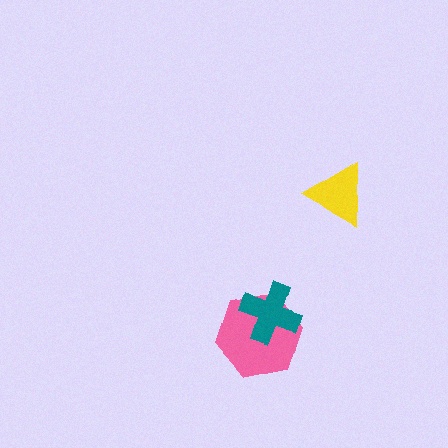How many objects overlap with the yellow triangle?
0 objects overlap with the yellow triangle.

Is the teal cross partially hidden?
No, no other shape covers it.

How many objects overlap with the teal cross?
1 object overlaps with the teal cross.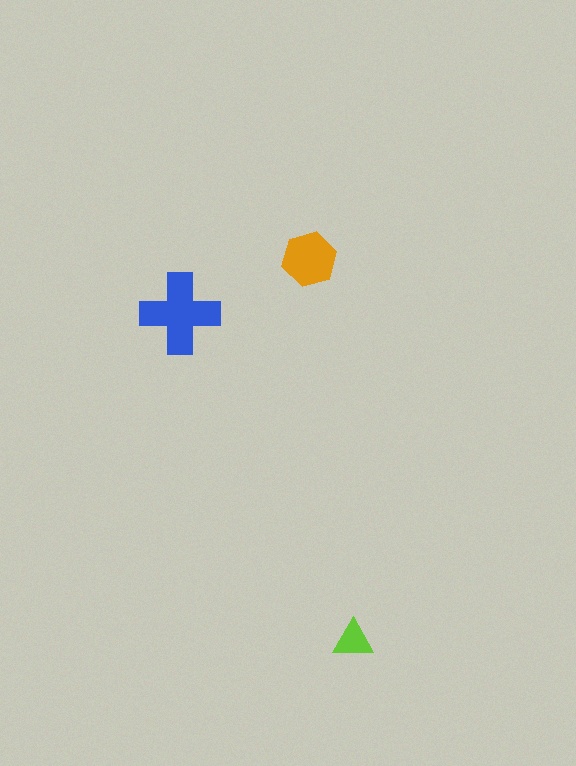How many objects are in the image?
There are 3 objects in the image.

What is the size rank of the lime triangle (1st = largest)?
3rd.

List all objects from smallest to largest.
The lime triangle, the orange hexagon, the blue cross.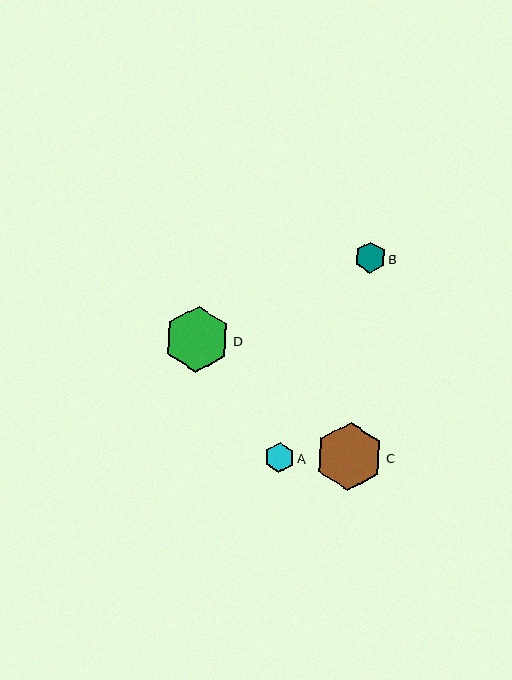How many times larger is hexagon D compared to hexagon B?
Hexagon D is approximately 2.1 times the size of hexagon B.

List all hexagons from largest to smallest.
From largest to smallest: C, D, B, A.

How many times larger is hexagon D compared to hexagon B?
Hexagon D is approximately 2.1 times the size of hexagon B.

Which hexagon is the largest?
Hexagon C is the largest with a size of approximately 68 pixels.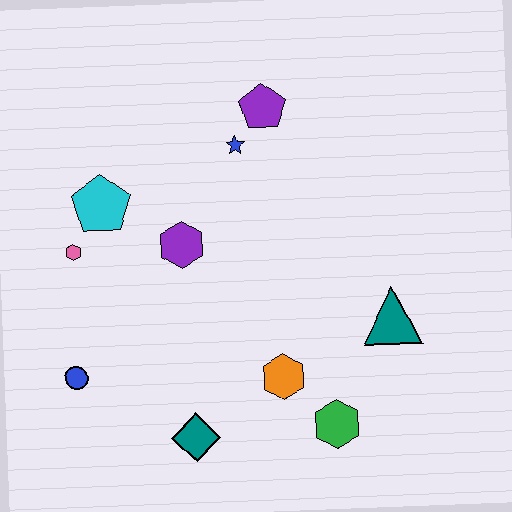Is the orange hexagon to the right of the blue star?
Yes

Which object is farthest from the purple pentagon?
The teal diamond is farthest from the purple pentagon.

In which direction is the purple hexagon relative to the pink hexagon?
The purple hexagon is to the right of the pink hexagon.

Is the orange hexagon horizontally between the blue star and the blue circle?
No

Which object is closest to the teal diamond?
The orange hexagon is closest to the teal diamond.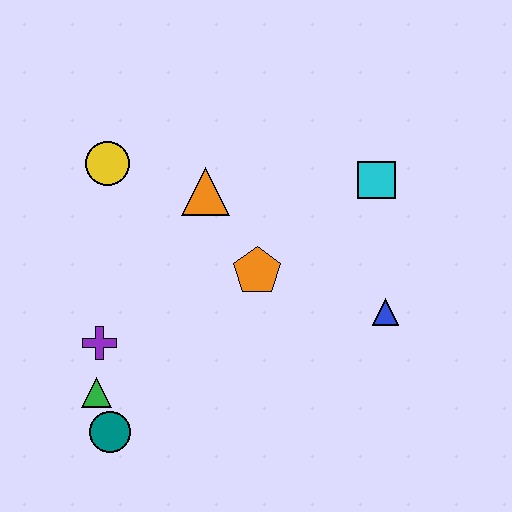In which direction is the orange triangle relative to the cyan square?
The orange triangle is to the left of the cyan square.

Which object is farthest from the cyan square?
The teal circle is farthest from the cyan square.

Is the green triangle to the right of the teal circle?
No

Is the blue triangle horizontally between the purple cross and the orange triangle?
No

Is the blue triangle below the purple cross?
No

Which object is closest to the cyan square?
The blue triangle is closest to the cyan square.